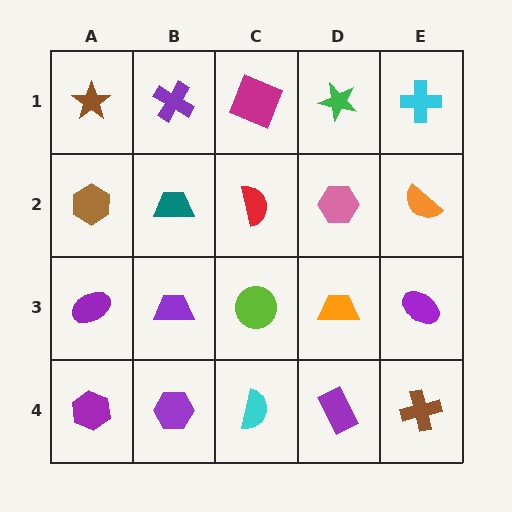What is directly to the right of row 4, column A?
A purple hexagon.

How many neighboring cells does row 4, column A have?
2.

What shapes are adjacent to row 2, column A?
A brown star (row 1, column A), a purple ellipse (row 3, column A), a teal trapezoid (row 2, column B).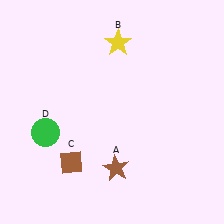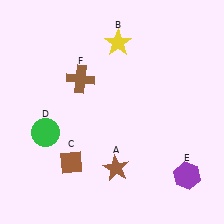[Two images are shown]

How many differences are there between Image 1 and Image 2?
There are 2 differences between the two images.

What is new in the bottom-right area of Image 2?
A purple hexagon (E) was added in the bottom-right area of Image 2.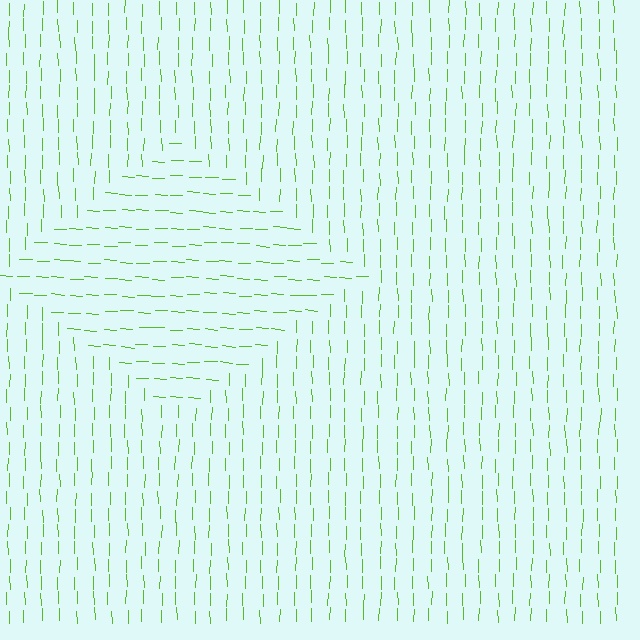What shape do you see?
I see a diamond.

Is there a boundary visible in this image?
Yes, there is a texture boundary formed by a change in line orientation.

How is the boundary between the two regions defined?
The boundary is defined purely by a change in line orientation (approximately 87 degrees difference). All lines are the same color and thickness.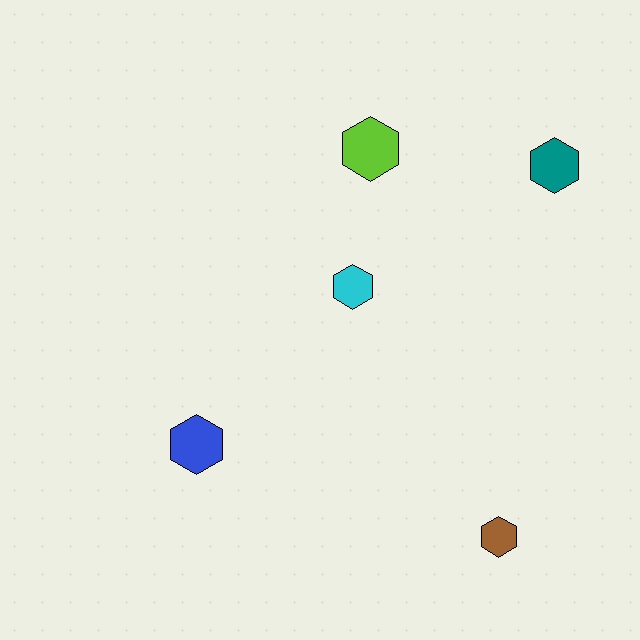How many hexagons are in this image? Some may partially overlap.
There are 5 hexagons.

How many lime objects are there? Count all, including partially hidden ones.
There is 1 lime object.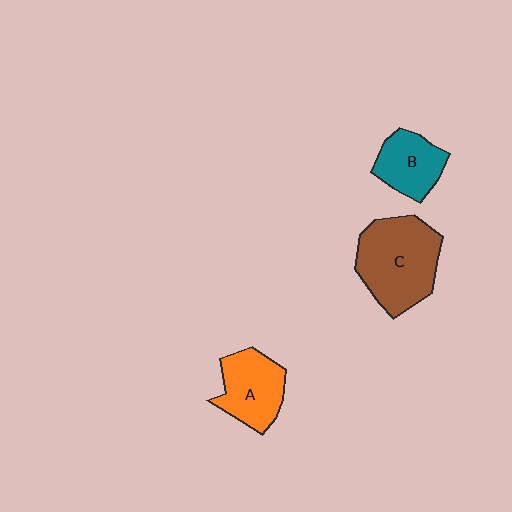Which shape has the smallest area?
Shape B (teal).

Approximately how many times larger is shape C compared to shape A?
Approximately 1.5 times.